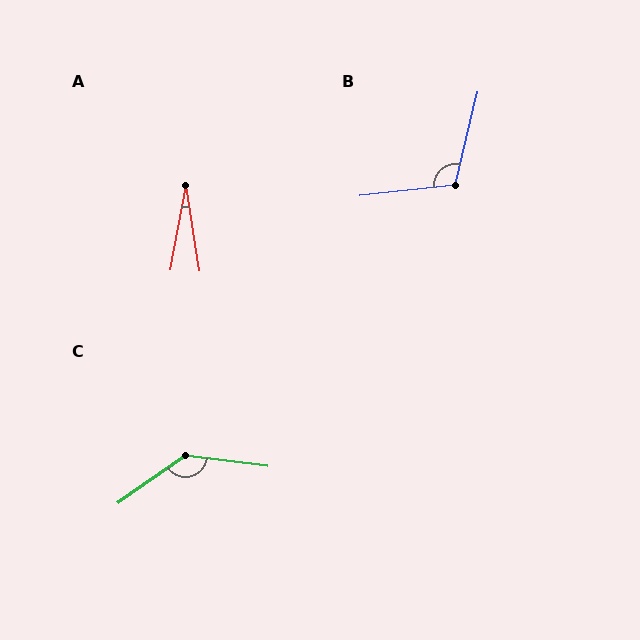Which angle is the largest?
C, at approximately 138 degrees.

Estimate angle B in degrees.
Approximately 110 degrees.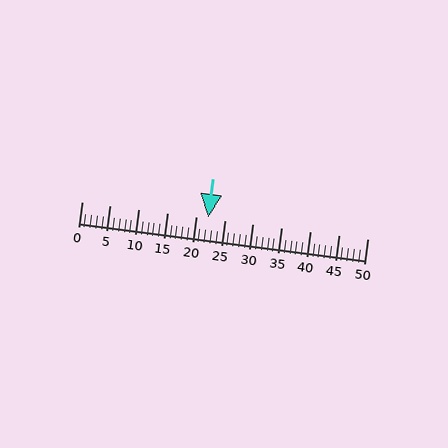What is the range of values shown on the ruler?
The ruler shows values from 0 to 50.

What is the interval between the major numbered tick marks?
The major tick marks are spaced 5 units apart.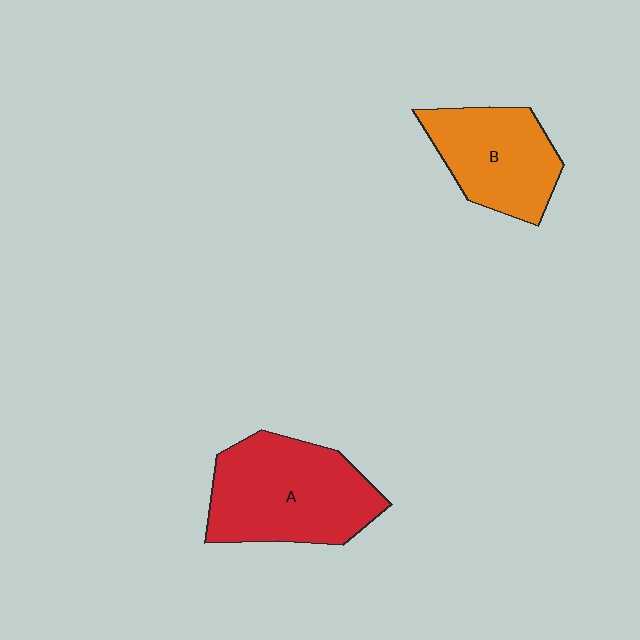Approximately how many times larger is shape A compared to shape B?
Approximately 1.4 times.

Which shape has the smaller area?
Shape B (orange).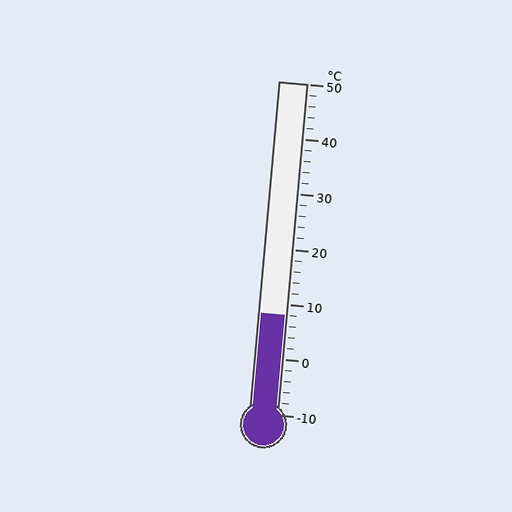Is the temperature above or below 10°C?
The temperature is below 10°C.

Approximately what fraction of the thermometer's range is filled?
The thermometer is filled to approximately 30% of its range.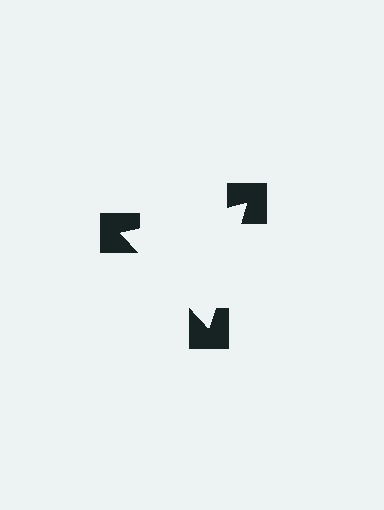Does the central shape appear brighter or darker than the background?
It typically appears slightly brighter than the background, even though no actual brightness change is drawn.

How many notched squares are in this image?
There are 3 — one at each vertex of the illusory triangle.